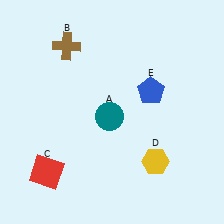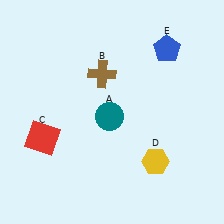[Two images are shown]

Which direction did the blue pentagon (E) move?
The blue pentagon (E) moved up.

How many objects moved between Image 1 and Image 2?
3 objects moved between the two images.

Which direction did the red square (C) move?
The red square (C) moved up.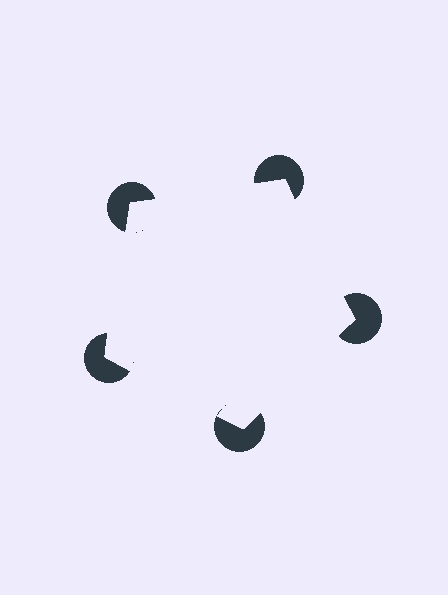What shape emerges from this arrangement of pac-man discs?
An illusory pentagon — its edges are inferred from the aligned wedge cuts in the pac-man discs, not physically drawn.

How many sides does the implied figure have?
5 sides.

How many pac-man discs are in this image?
There are 5 — one at each vertex of the illusory pentagon.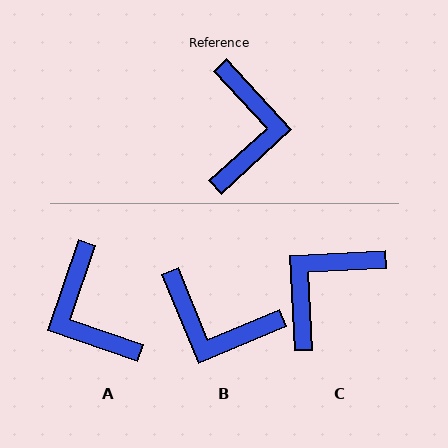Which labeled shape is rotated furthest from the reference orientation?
A, about 151 degrees away.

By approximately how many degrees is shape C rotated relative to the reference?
Approximately 140 degrees counter-clockwise.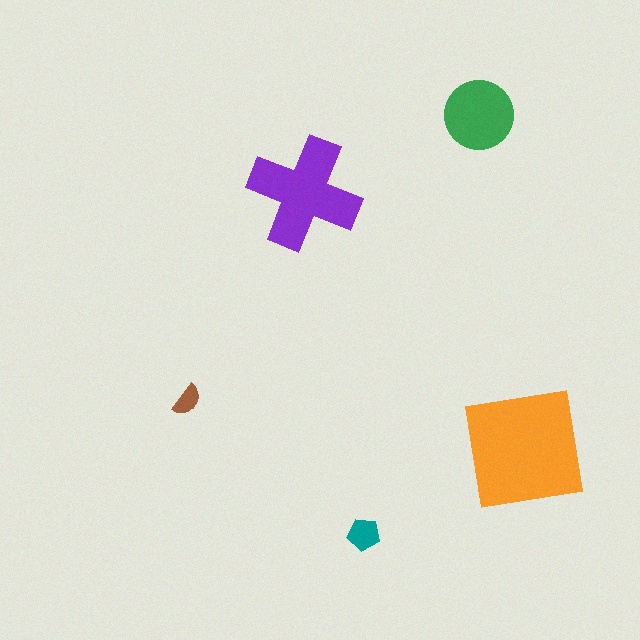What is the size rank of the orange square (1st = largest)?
1st.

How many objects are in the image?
There are 5 objects in the image.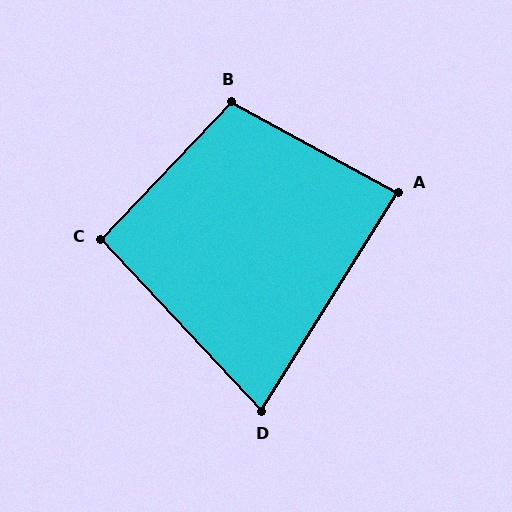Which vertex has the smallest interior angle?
D, at approximately 75 degrees.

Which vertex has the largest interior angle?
B, at approximately 105 degrees.